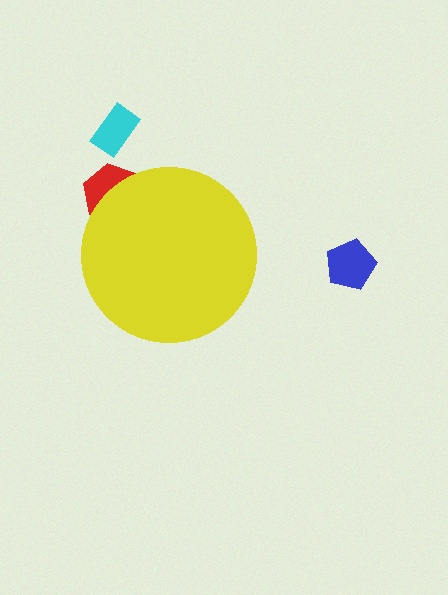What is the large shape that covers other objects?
A yellow circle.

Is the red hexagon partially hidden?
Yes, the red hexagon is partially hidden behind the yellow circle.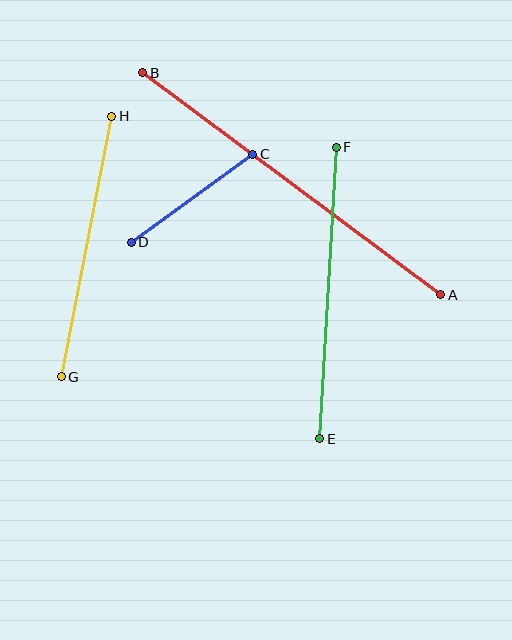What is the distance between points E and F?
The distance is approximately 292 pixels.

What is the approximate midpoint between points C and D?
The midpoint is at approximately (192, 198) pixels.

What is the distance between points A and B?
The distance is approximately 371 pixels.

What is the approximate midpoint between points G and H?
The midpoint is at approximately (87, 247) pixels.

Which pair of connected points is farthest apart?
Points A and B are farthest apart.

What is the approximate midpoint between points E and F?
The midpoint is at approximately (328, 293) pixels.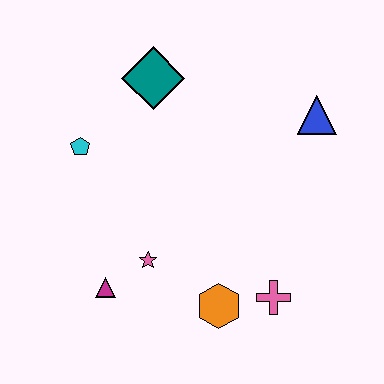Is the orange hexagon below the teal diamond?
Yes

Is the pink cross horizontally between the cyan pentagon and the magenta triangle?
No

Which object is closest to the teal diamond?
The cyan pentagon is closest to the teal diamond.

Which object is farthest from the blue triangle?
The magenta triangle is farthest from the blue triangle.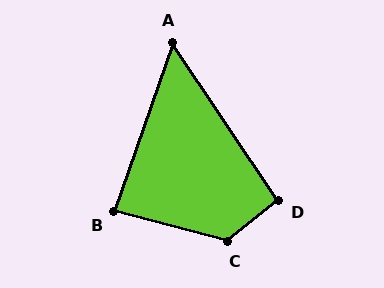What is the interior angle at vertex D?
Approximately 94 degrees (approximately right).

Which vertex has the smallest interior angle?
A, at approximately 53 degrees.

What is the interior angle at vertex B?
Approximately 86 degrees (approximately right).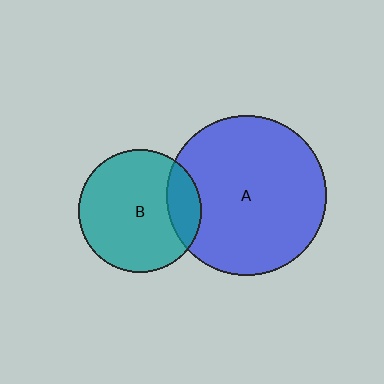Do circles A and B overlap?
Yes.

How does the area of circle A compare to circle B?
Approximately 1.7 times.